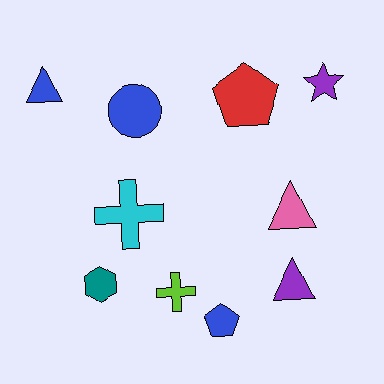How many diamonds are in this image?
There are no diamonds.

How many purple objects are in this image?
There are 2 purple objects.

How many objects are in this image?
There are 10 objects.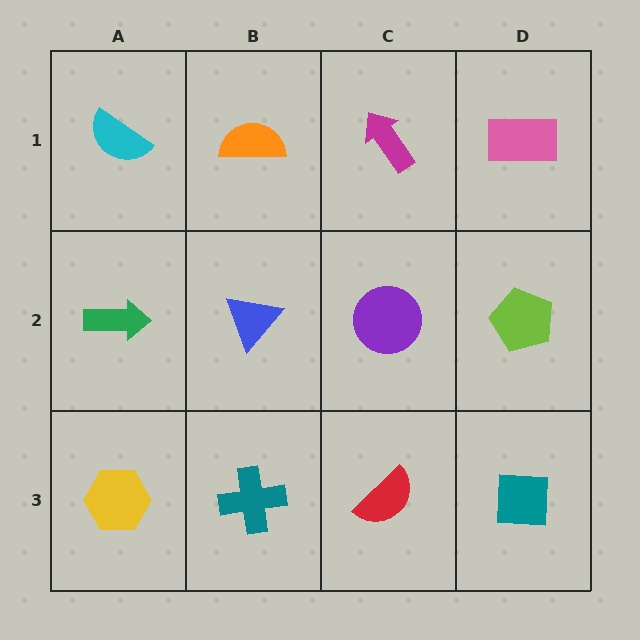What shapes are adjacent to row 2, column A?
A cyan semicircle (row 1, column A), a yellow hexagon (row 3, column A), a blue triangle (row 2, column B).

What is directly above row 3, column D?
A lime pentagon.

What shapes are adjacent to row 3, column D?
A lime pentagon (row 2, column D), a red semicircle (row 3, column C).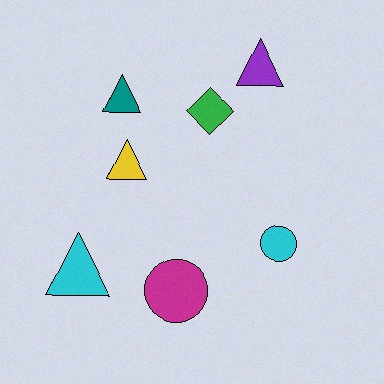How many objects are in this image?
There are 7 objects.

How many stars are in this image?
There are no stars.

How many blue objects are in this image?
There are no blue objects.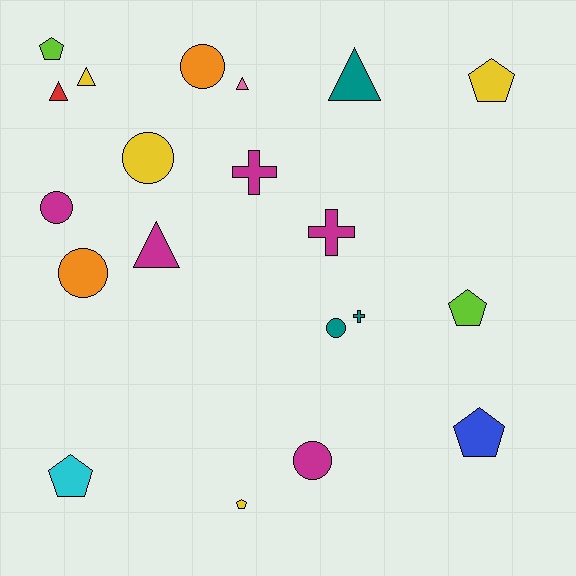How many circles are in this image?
There are 6 circles.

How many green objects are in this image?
There are no green objects.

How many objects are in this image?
There are 20 objects.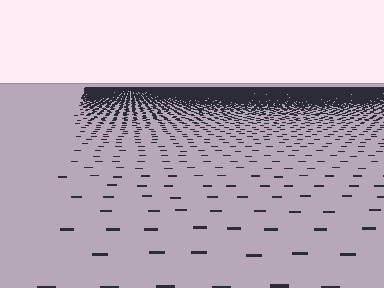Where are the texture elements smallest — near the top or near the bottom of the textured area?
Near the top.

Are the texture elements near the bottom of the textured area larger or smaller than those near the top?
Larger. Near the bottom, elements are closer to the viewer and appear at a bigger on-screen size.